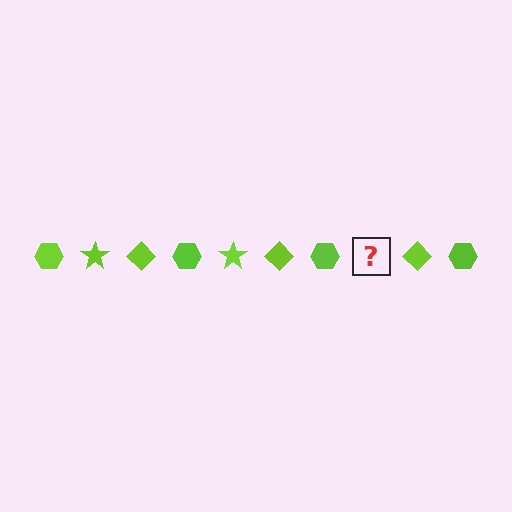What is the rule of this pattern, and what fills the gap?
The rule is that the pattern cycles through hexagon, star, diamond shapes in lime. The gap should be filled with a lime star.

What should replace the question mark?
The question mark should be replaced with a lime star.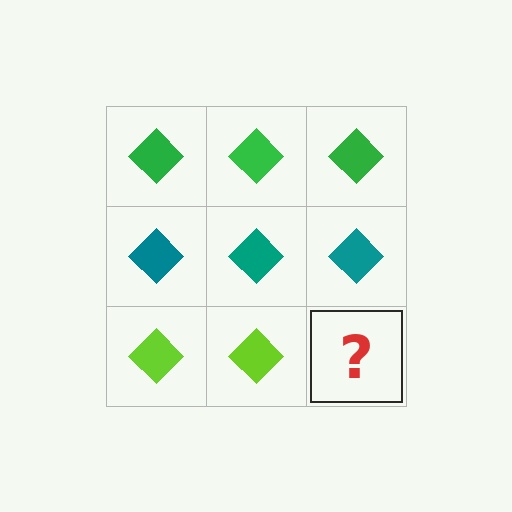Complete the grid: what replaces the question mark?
The question mark should be replaced with a lime diamond.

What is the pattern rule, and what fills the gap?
The rule is that each row has a consistent color. The gap should be filled with a lime diamond.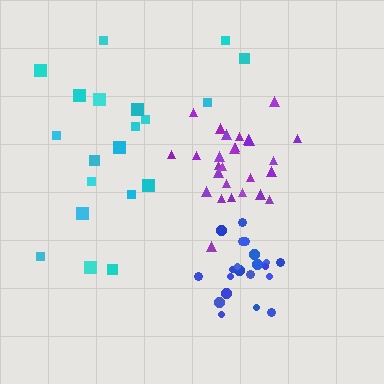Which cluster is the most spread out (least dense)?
Cyan.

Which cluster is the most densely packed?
Blue.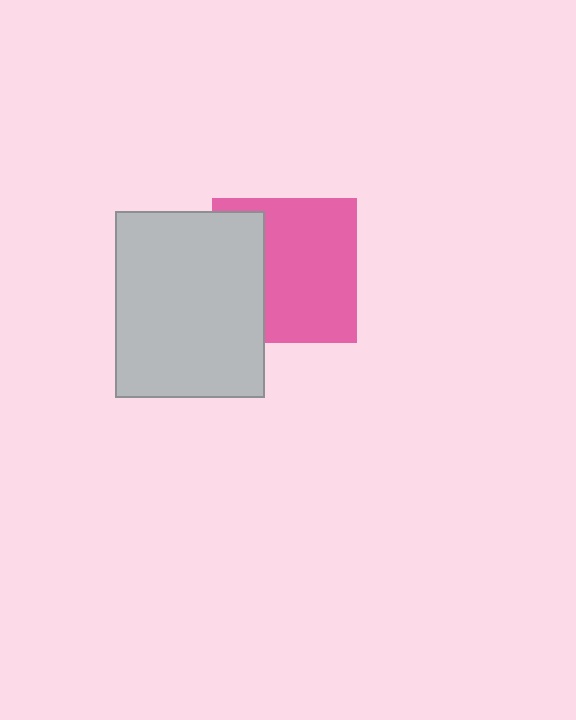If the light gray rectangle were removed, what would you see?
You would see the complete pink square.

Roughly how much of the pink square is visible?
Most of it is visible (roughly 67%).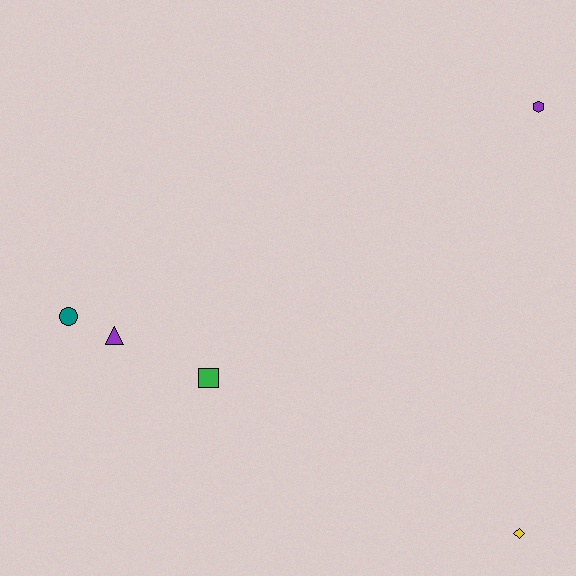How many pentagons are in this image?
There are no pentagons.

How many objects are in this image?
There are 5 objects.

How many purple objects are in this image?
There are 2 purple objects.